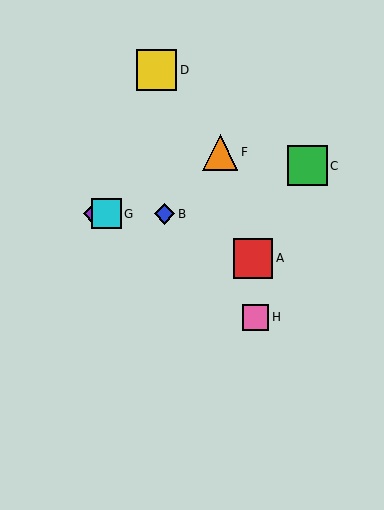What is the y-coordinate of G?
Object G is at y≈214.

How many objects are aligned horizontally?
3 objects (B, E, G) are aligned horizontally.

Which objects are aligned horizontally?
Objects B, E, G are aligned horizontally.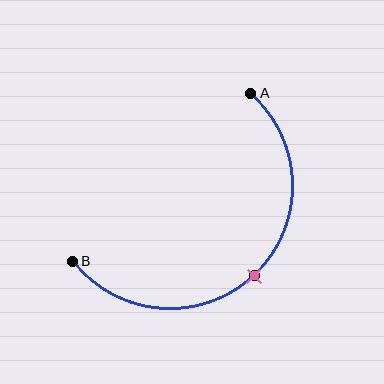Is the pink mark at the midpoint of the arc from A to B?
Yes. The pink mark lies on the arc at equal arc-length from both A and B — it is the arc midpoint.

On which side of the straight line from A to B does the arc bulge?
The arc bulges below and to the right of the straight line connecting A and B.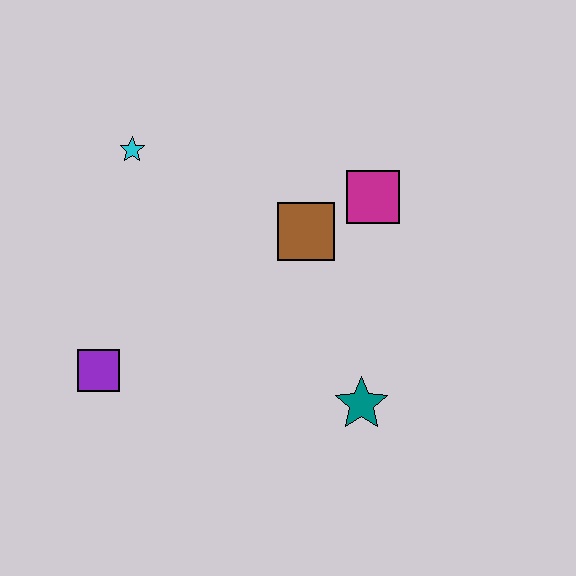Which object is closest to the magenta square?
The brown square is closest to the magenta square.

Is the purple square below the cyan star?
Yes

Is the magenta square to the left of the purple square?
No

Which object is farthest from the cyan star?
The teal star is farthest from the cyan star.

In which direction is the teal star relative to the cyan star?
The teal star is below the cyan star.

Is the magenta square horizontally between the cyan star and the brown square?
No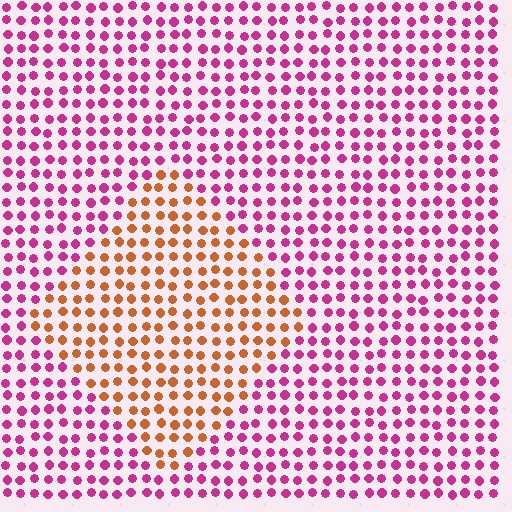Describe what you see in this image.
The image is filled with small magenta elements in a uniform arrangement. A diamond-shaped region is visible where the elements are tinted to a slightly different hue, forming a subtle color boundary.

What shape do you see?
I see a diamond.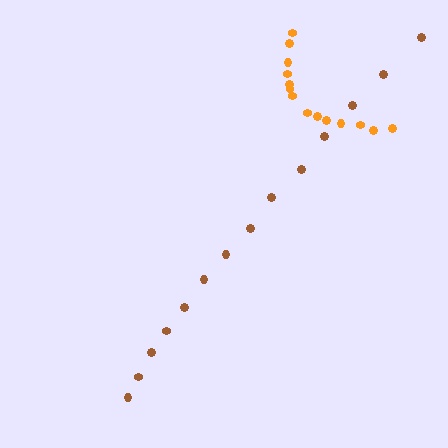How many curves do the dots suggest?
There are 2 distinct paths.